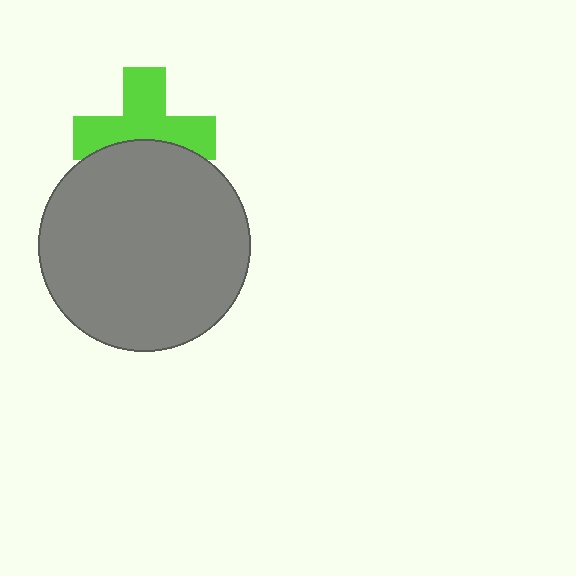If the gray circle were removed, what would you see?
You would see the complete lime cross.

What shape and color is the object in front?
The object in front is a gray circle.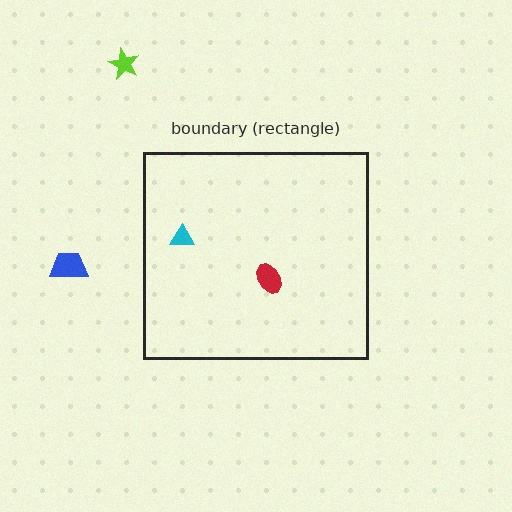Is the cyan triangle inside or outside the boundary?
Inside.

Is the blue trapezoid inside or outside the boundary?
Outside.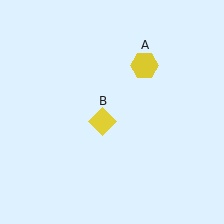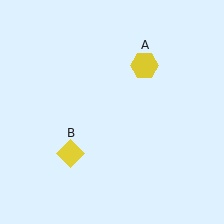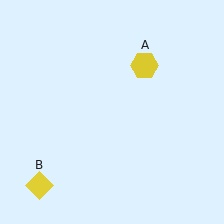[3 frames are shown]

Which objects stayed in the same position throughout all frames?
Yellow hexagon (object A) remained stationary.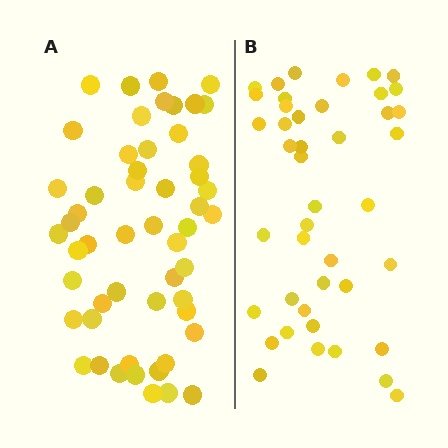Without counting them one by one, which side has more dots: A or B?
Region A (the left region) has more dots.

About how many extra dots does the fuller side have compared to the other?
Region A has roughly 10 or so more dots than region B.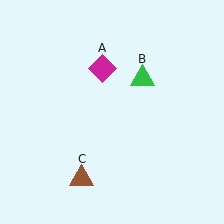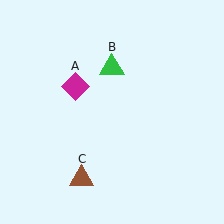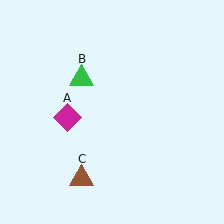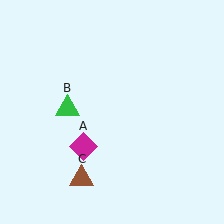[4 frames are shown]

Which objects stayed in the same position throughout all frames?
Brown triangle (object C) remained stationary.